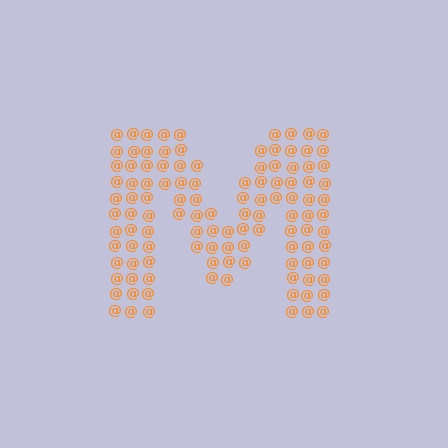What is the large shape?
The large shape is the letter M.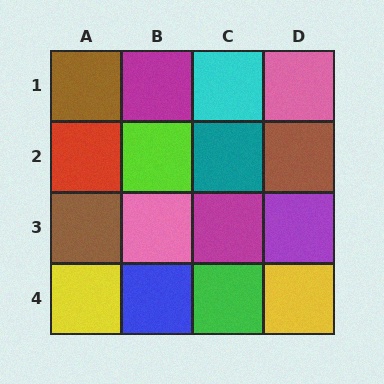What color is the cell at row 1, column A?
Brown.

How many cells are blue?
1 cell is blue.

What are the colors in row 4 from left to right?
Yellow, blue, green, yellow.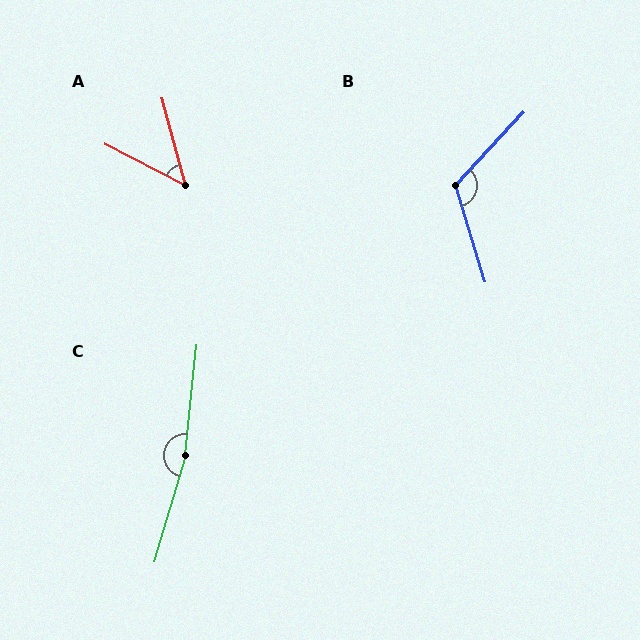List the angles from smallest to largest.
A (48°), B (120°), C (169°).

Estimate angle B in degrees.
Approximately 120 degrees.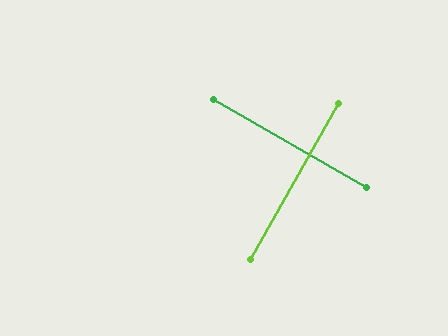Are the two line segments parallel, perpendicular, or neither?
Perpendicular — they meet at approximately 90°.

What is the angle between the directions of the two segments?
Approximately 90 degrees.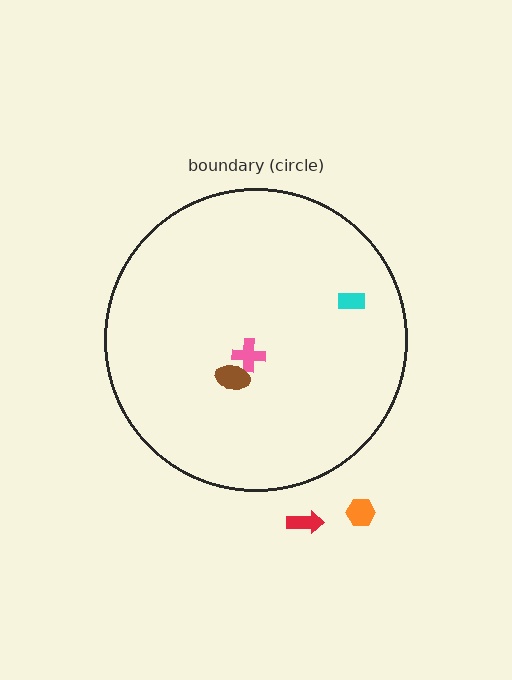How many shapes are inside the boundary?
3 inside, 2 outside.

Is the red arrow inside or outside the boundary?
Outside.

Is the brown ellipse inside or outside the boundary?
Inside.